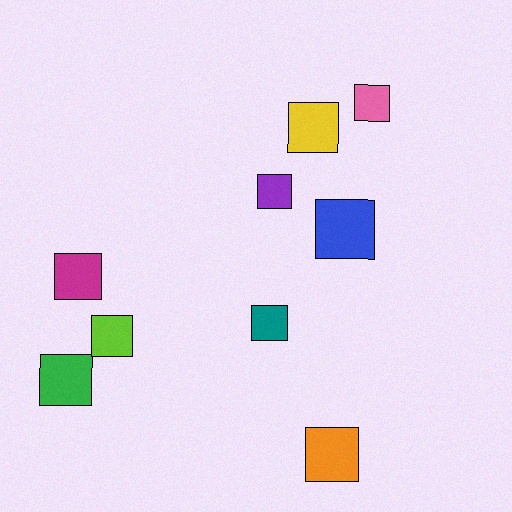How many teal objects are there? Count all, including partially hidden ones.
There is 1 teal object.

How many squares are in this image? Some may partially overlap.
There are 9 squares.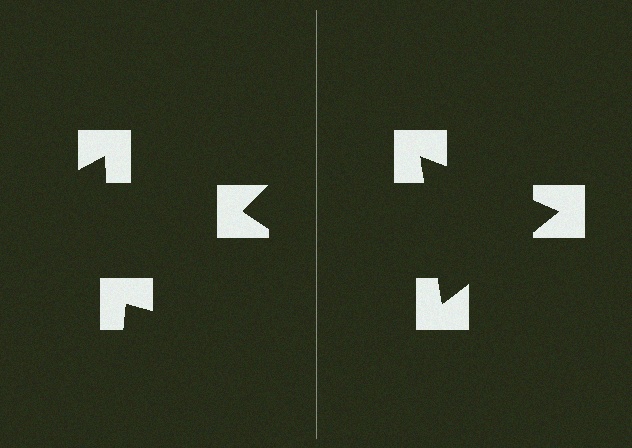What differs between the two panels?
The notched squares are positioned identically on both sides; only the wedge orientations differ. On the right they align to a triangle; on the left they are misaligned.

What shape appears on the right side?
An illusory triangle.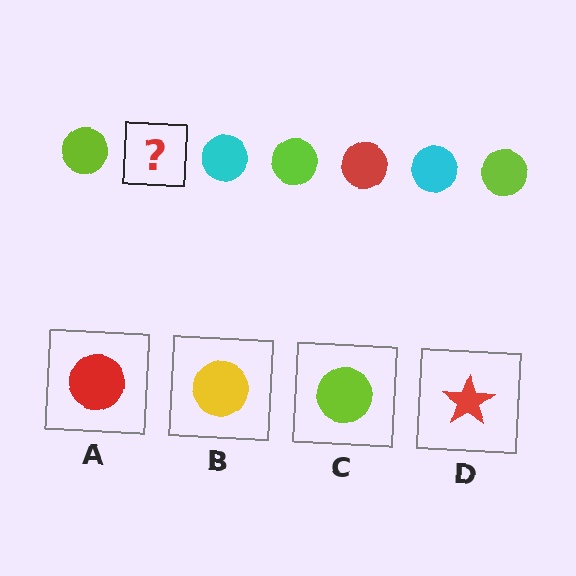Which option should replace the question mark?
Option A.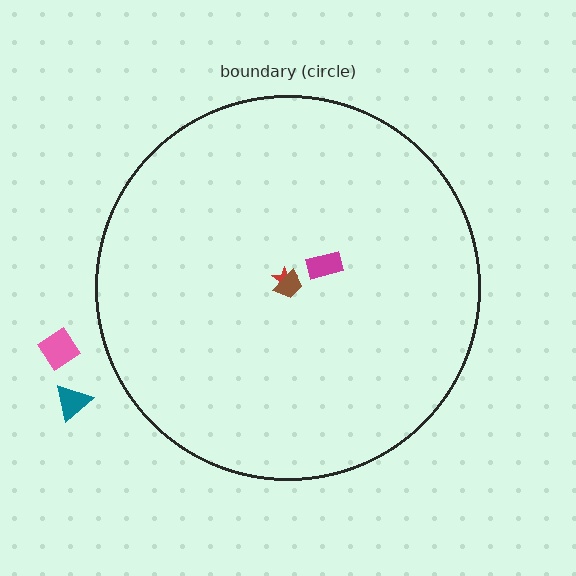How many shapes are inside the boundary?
3 inside, 2 outside.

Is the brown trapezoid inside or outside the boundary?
Inside.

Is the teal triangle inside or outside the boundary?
Outside.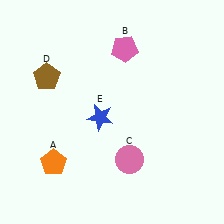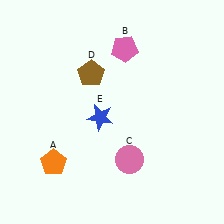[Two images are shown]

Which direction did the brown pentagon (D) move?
The brown pentagon (D) moved right.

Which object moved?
The brown pentagon (D) moved right.